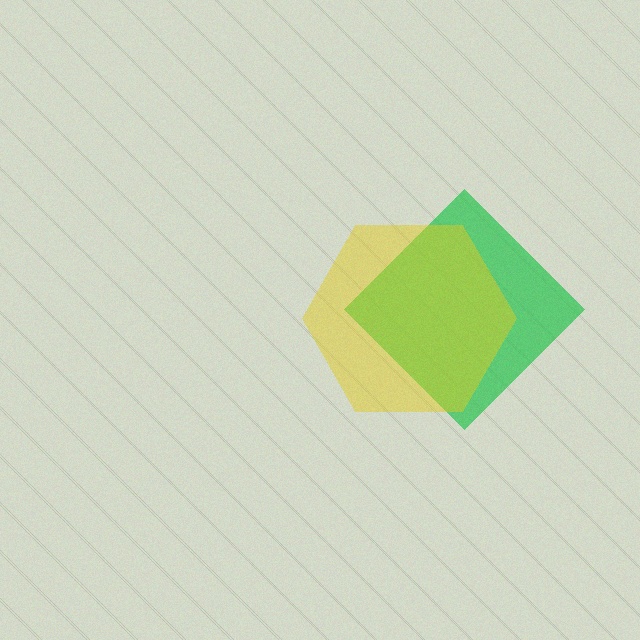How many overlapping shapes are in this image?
There are 2 overlapping shapes in the image.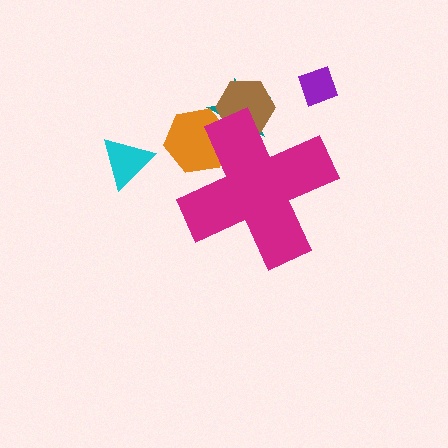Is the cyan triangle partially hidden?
No, the cyan triangle is fully visible.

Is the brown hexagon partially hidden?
Yes, the brown hexagon is partially hidden behind the magenta cross.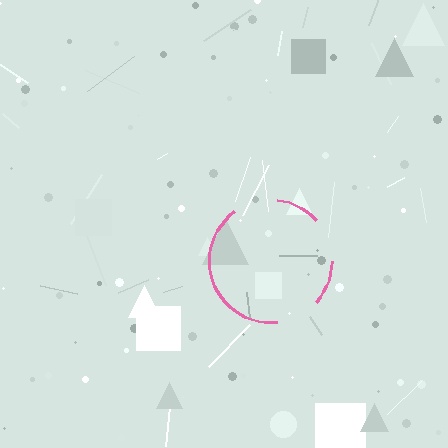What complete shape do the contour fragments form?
The contour fragments form a circle.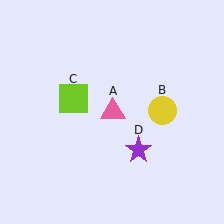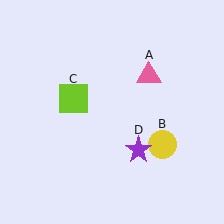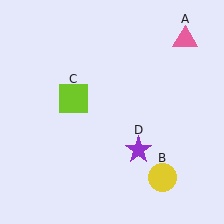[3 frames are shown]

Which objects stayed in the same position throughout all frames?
Lime square (object C) and purple star (object D) remained stationary.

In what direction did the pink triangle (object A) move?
The pink triangle (object A) moved up and to the right.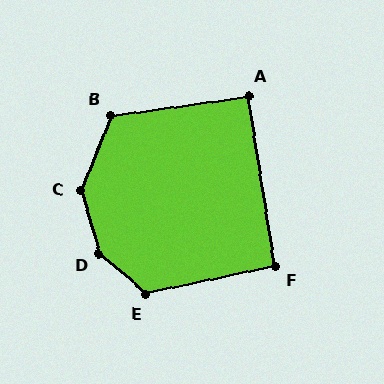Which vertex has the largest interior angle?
D, at approximately 147 degrees.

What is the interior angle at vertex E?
Approximately 128 degrees (obtuse).